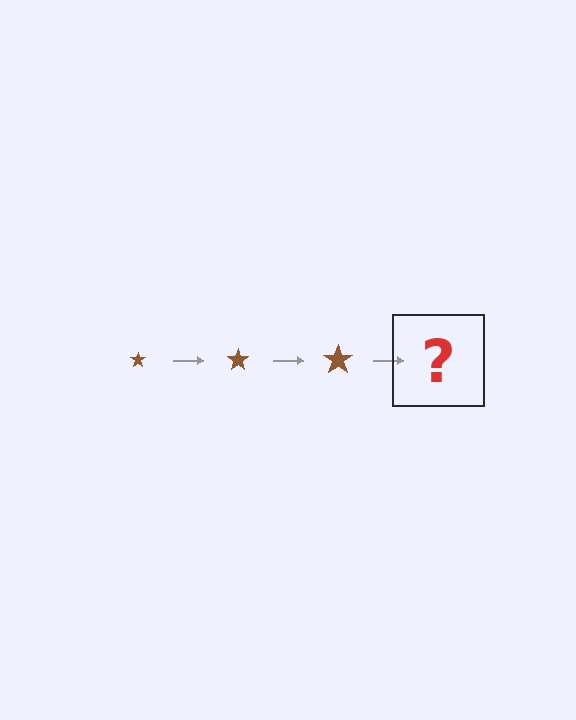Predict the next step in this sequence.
The next step is a brown star, larger than the previous one.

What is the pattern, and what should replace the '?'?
The pattern is that the star gets progressively larger each step. The '?' should be a brown star, larger than the previous one.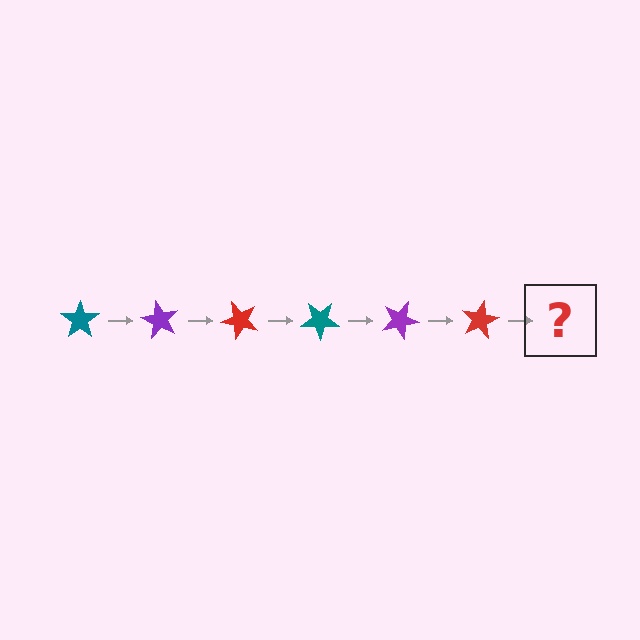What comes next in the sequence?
The next element should be a teal star, rotated 360 degrees from the start.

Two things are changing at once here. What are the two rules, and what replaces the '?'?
The two rules are that it rotates 60 degrees each step and the color cycles through teal, purple, and red. The '?' should be a teal star, rotated 360 degrees from the start.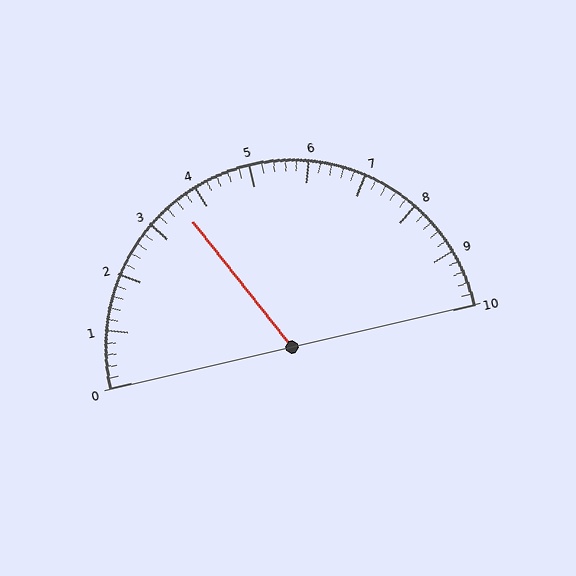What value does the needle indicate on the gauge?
The needle indicates approximately 3.6.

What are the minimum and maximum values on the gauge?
The gauge ranges from 0 to 10.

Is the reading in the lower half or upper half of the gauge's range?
The reading is in the lower half of the range (0 to 10).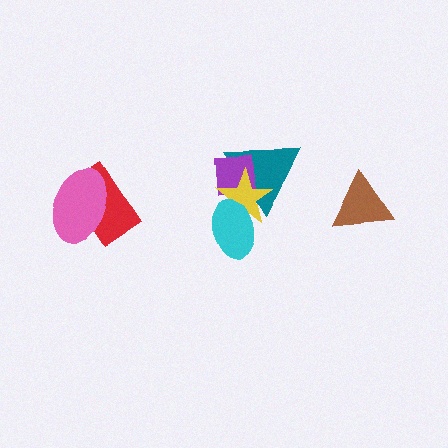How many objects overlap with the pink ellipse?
1 object overlaps with the pink ellipse.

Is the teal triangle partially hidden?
Yes, it is partially covered by another shape.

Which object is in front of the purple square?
The yellow star is in front of the purple square.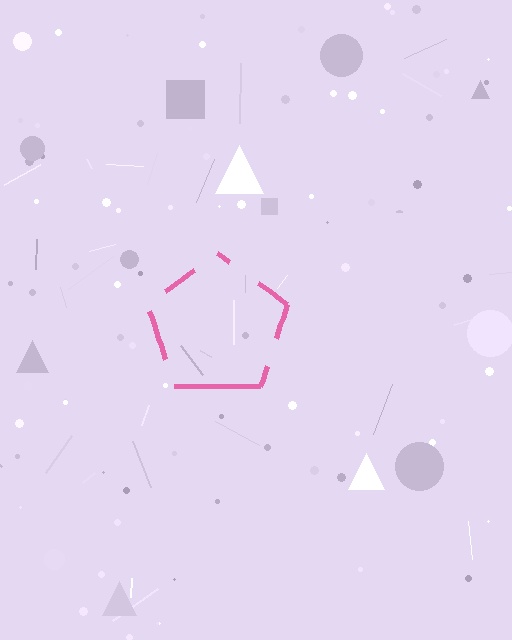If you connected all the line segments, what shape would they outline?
They would outline a pentagon.